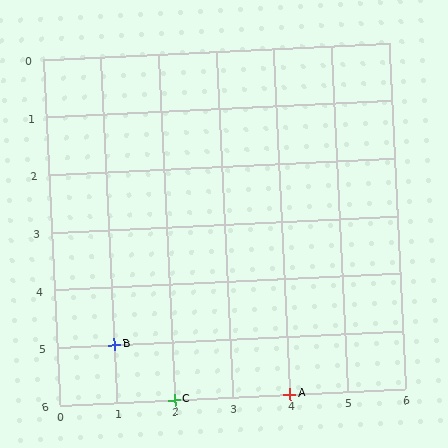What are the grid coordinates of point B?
Point B is at grid coordinates (1, 5).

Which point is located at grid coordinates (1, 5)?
Point B is at (1, 5).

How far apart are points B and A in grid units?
Points B and A are 3 columns and 1 row apart (about 3.2 grid units diagonally).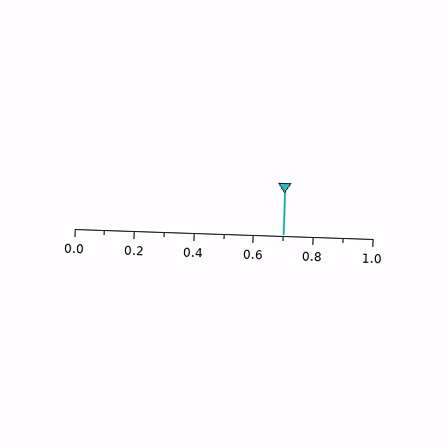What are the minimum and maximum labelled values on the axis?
The axis runs from 0.0 to 1.0.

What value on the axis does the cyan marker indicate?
The marker indicates approximately 0.7.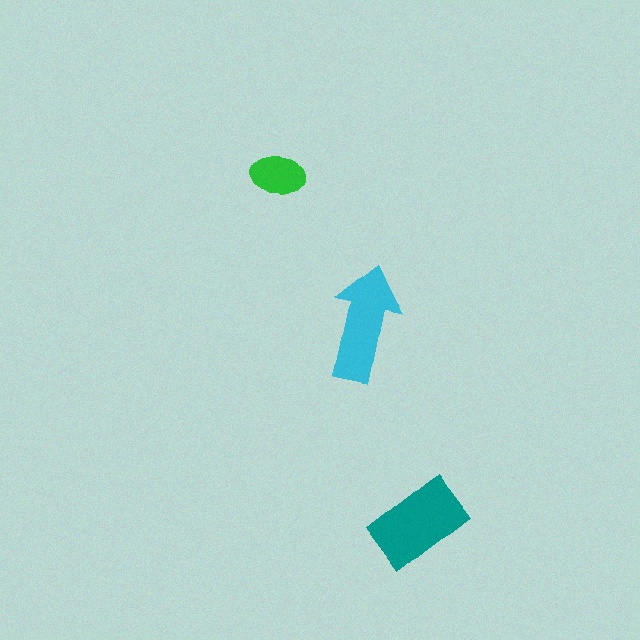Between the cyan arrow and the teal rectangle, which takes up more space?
The teal rectangle.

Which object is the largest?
The teal rectangle.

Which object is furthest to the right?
The teal rectangle is rightmost.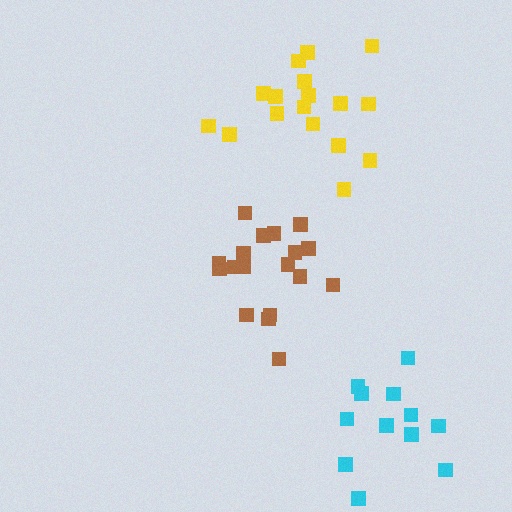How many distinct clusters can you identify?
There are 3 distinct clusters.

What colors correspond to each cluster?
The clusters are colored: brown, cyan, yellow.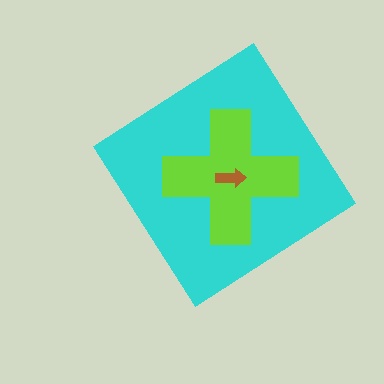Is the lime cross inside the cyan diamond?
Yes.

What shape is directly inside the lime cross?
The brown arrow.